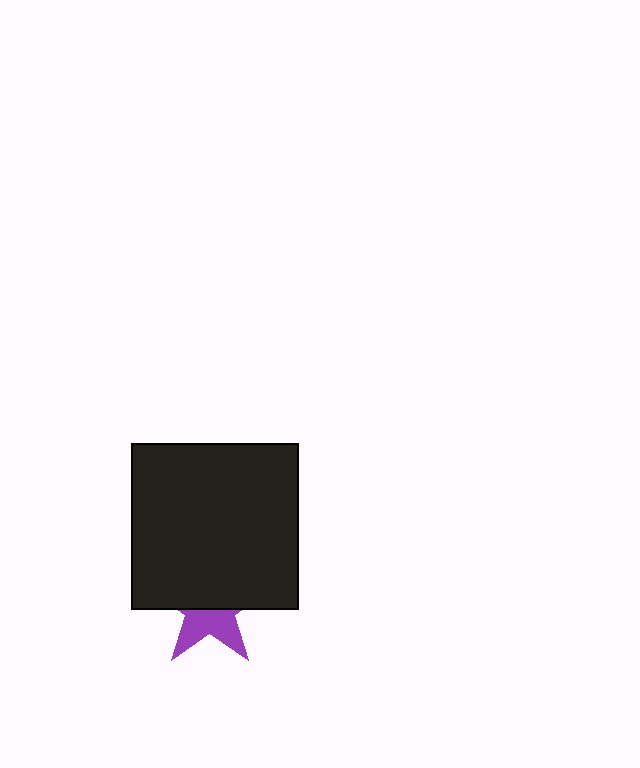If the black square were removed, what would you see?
You would see the complete purple star.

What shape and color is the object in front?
The object in front is a black square.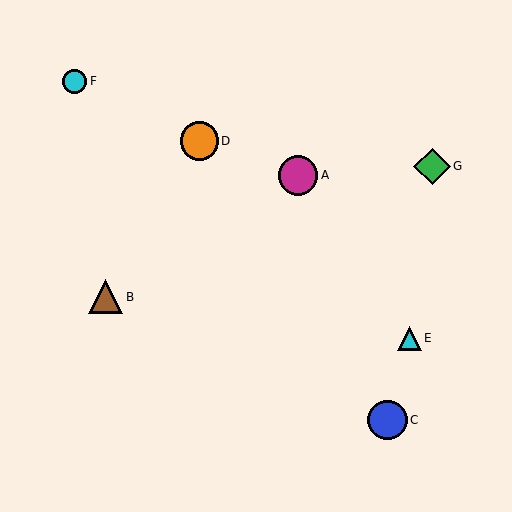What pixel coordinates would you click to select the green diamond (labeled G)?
Click at (432, 166) to select the green diamond G.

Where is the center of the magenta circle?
The center of the magenta circle is at (298, 175).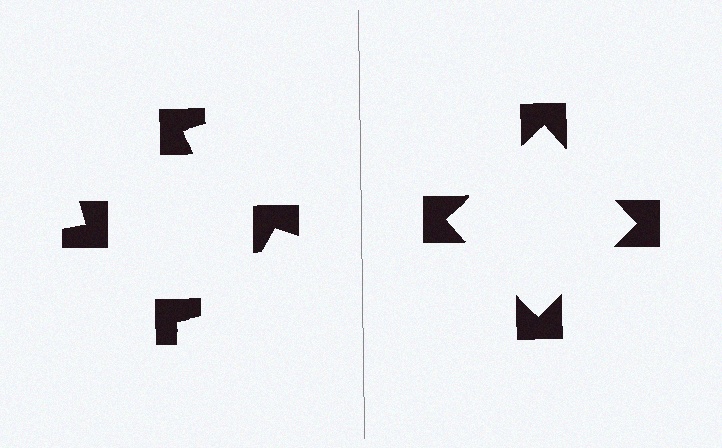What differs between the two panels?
The notched squares are positioned identically on both sides; only the wedge orientations differ. On the right they align to a square; on the left they are misaligned.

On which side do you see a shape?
An illusory square appears on the right side. On the left side the wedge cuts are rotated, so no coherent shape forms.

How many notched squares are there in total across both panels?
8 — 4 on each side.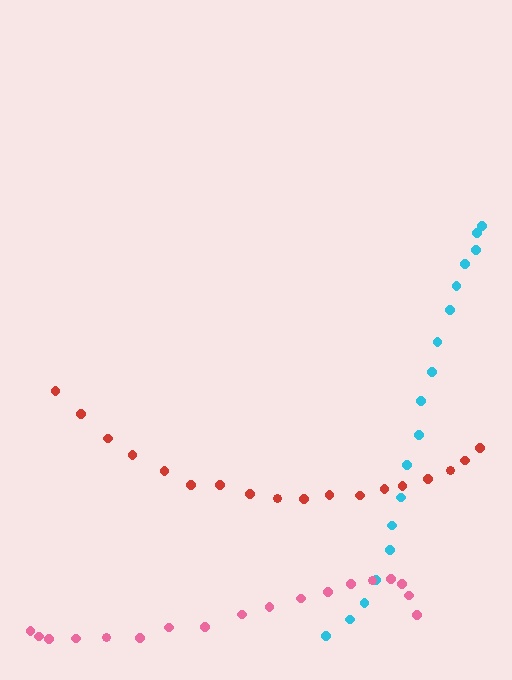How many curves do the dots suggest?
There are 3 distinct paths.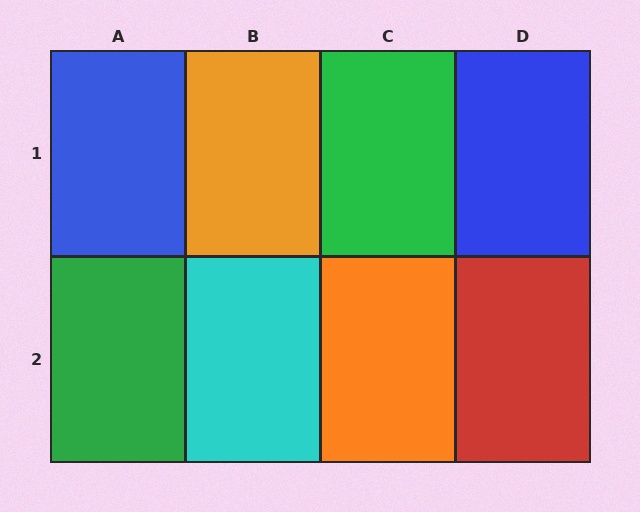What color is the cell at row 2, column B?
Cyan.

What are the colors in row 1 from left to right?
Blue, orange, green, blue.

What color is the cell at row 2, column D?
Red.